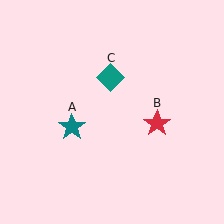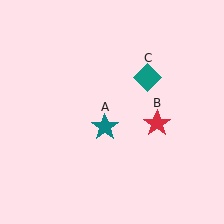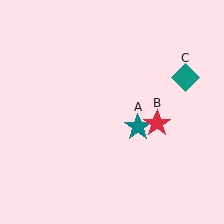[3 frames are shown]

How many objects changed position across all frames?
2 objects changed position: teal star (object A), teal diamond (object C).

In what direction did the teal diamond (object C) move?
The teal diamond (object C) moved right.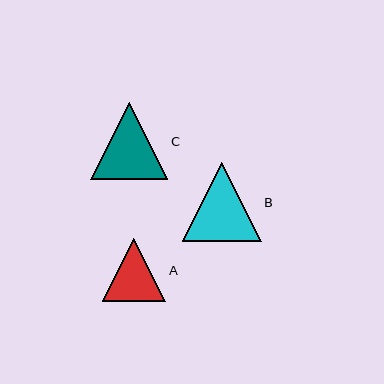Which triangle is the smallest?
Triangle A is the smallest with a size of approximately 64 pixels.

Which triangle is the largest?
Triangle B is the largest with a size of approximately 79 pixels.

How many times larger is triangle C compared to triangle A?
Triangle C is approximately 1.2 times the size of triangle A.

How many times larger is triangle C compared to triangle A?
Triangle C is approximately 1.2 times the size of triangle A.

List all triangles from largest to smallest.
From largest to smallest: B, C, A.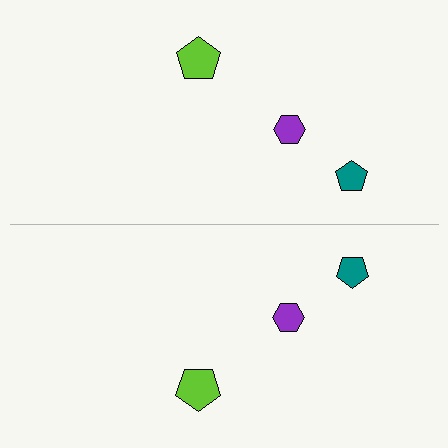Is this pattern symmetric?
Yes, this pattern has bilateral (reflection) symmetry.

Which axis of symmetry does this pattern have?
The pattern has a horizontal axis of symmetry running through the center of the image.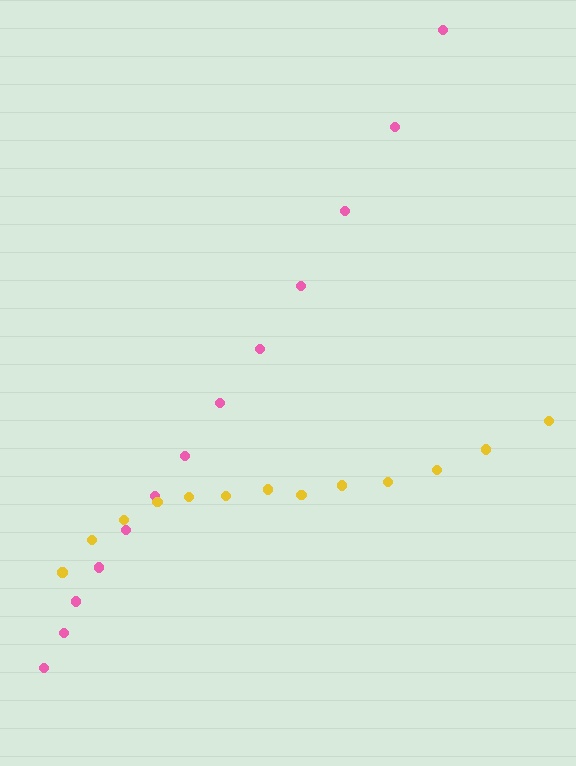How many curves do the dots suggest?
There are 2 distinct paths.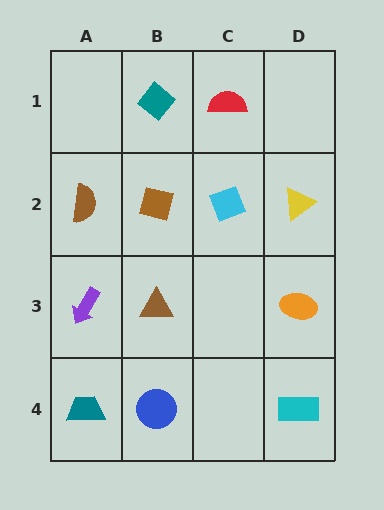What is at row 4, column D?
A cyan rectangle.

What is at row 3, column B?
A brown triangle.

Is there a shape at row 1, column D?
No, that cell is empty.